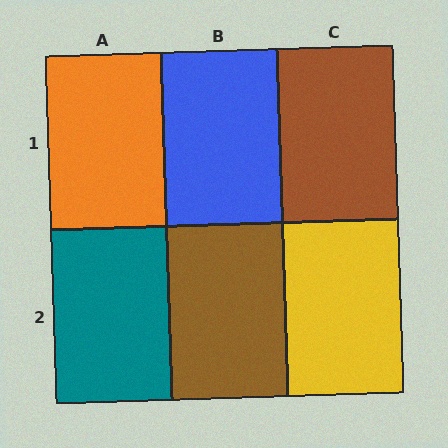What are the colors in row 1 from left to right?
Orange, blue, brown.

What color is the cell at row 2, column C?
Yellow.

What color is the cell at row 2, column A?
Teal.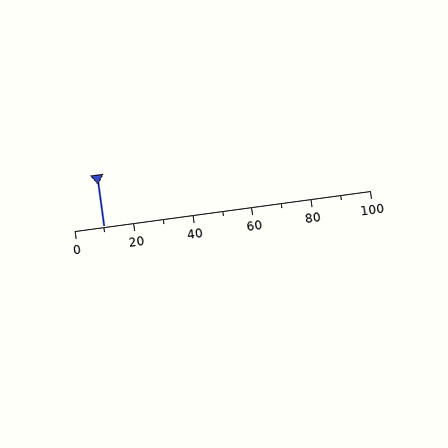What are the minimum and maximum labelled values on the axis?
The axis runs from 0 to 100.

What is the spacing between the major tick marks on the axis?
The major ticks are spaced 20 apart.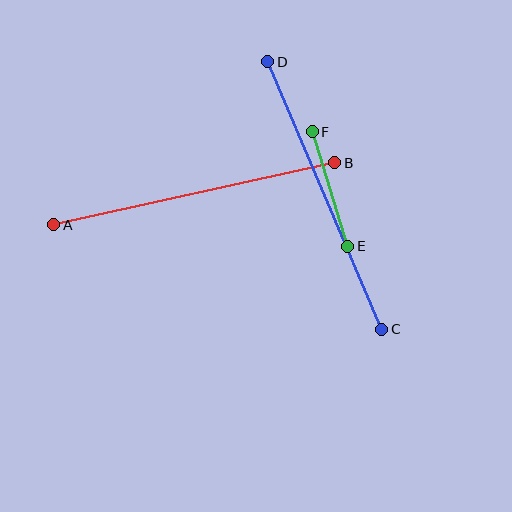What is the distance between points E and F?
The distance is approximately 120 pixels.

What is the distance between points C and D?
The distance is approximately 291 pixels.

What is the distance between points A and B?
The distance is approximately 288 pixels.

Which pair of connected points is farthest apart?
Points C and D are farthest apart.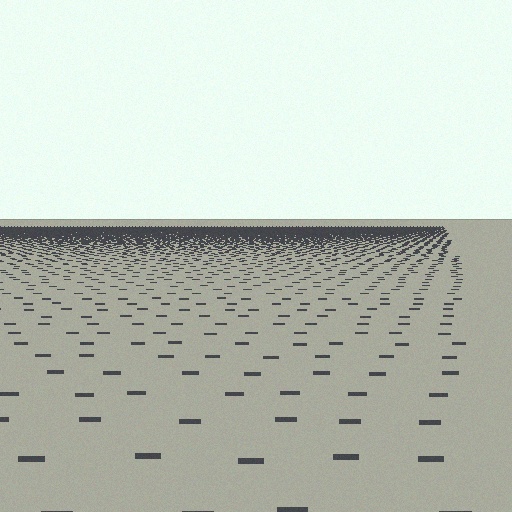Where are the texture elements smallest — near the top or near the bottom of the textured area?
Near the top.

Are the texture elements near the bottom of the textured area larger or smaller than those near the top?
Larger. Near the bottom, elements are closer to the viewer and appear at a bigger on-screen size.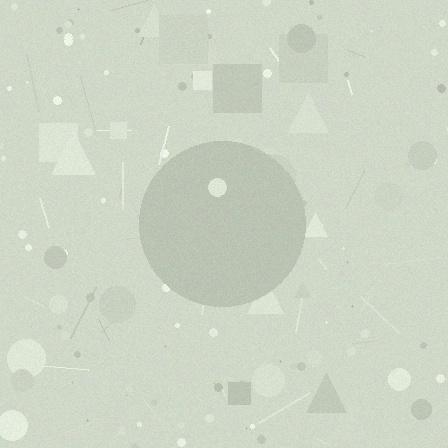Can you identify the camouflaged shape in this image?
The camouflaged shape is a circle.